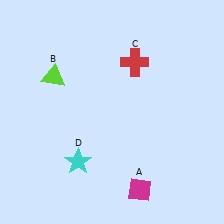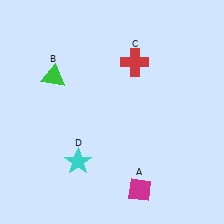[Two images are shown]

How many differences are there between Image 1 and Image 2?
There is 1 difference between the two images.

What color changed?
The triangle (B) changed from lime in Image 1 to green in Image 2.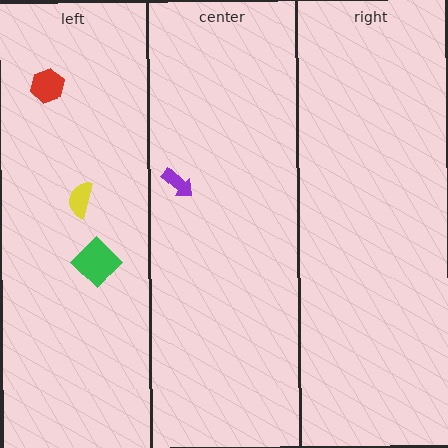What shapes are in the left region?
The green diamond, the red hexagon, the yellow semicircle.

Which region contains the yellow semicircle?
The left region.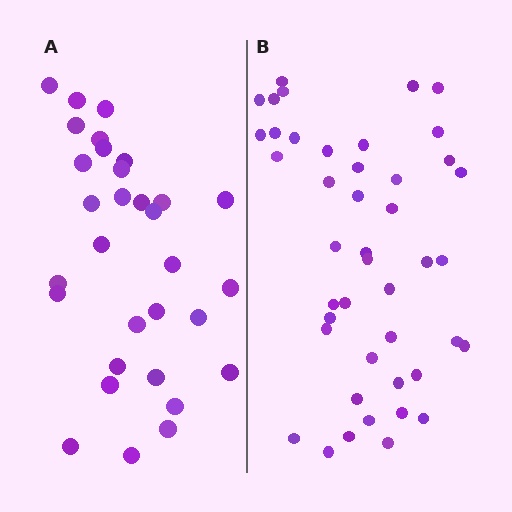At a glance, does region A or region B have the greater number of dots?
Region B (the right region) has more dots.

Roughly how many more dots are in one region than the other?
Region B has approximately 15 more dots than region A.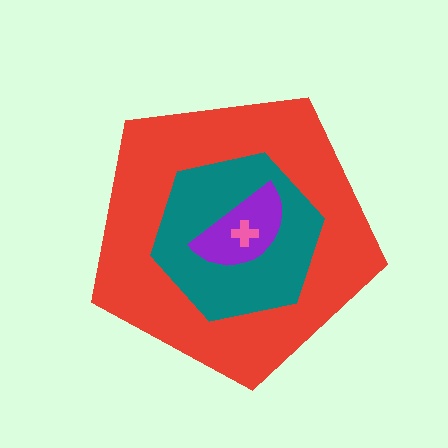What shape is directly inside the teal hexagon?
The purple semicircle.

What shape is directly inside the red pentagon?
The teal hexagon.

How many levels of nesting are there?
4.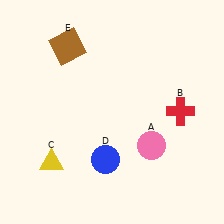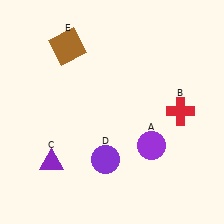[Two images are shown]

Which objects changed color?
A changed from pink to purple. C changed from yellow to purple. D changed from blue to purple.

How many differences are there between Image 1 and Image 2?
There are 3 differences between the two images.